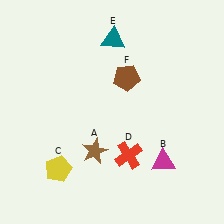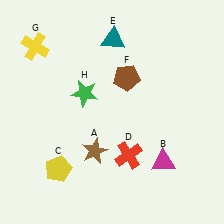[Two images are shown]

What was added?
A yellow cross (G), a green star (H) were added in Image 2.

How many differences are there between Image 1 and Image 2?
There are 2 differences between the two images.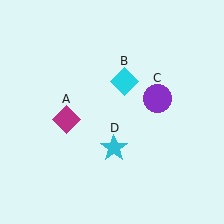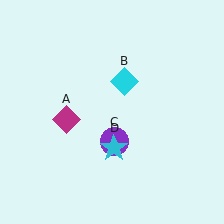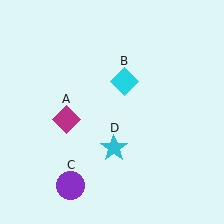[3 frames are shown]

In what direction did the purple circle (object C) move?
The purple circle (object C) moved down and to the left.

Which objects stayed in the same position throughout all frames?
Magenta diamond (object A) and cyan diamond (object B) and cyan star (object D) remained stationary.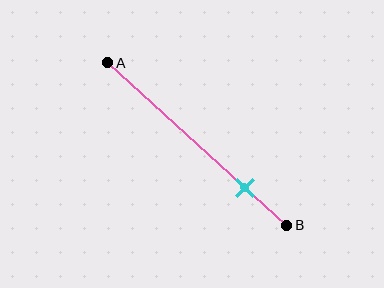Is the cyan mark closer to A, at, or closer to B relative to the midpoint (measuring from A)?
The cyan mark is closer to point B than the midpoint of segment AB.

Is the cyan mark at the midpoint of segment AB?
No, the mark is at about 75% from A, not at the 50% midpoint.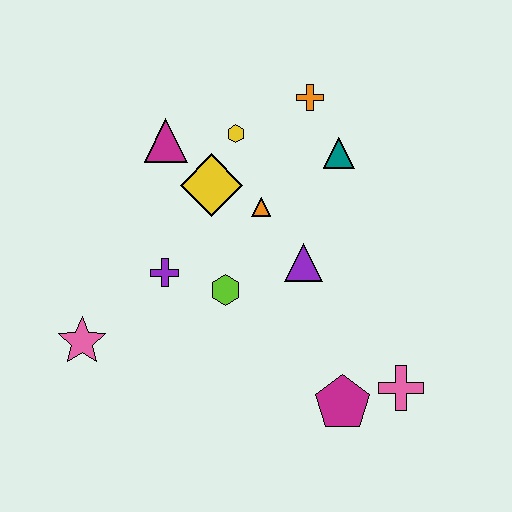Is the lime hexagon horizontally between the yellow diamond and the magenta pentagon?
Yes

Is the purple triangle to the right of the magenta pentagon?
No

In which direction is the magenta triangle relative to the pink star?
The magenta triangle is above the pink star.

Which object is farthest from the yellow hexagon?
The pink cross is farthest from the yellow hexagon.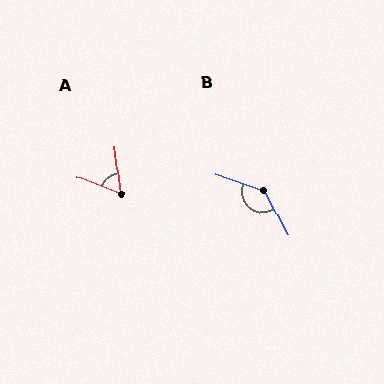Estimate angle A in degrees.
Approximately 61 degrees.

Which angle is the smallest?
A, at approximately 61 degrees.